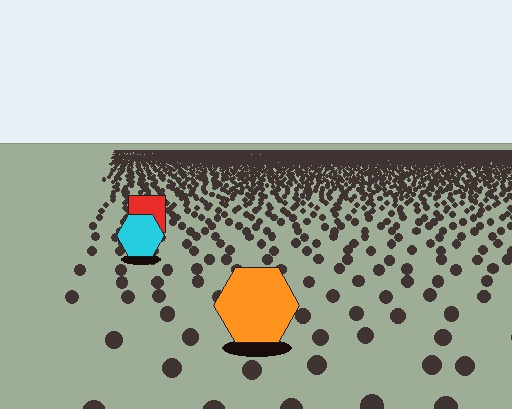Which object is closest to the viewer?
The orange hexagon is closest. The texture marks near it are larger and more spread out.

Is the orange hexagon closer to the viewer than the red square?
Yes. The orange hexagon is closer — you can tell from the texture gradient: the ground texture is coarser near it.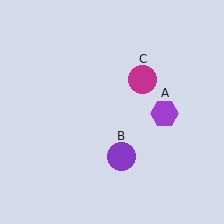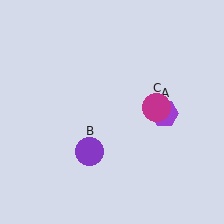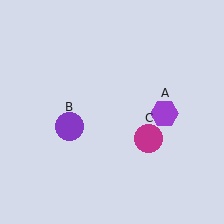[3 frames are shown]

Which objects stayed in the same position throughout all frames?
Purple hexagon (object A) remained stationary.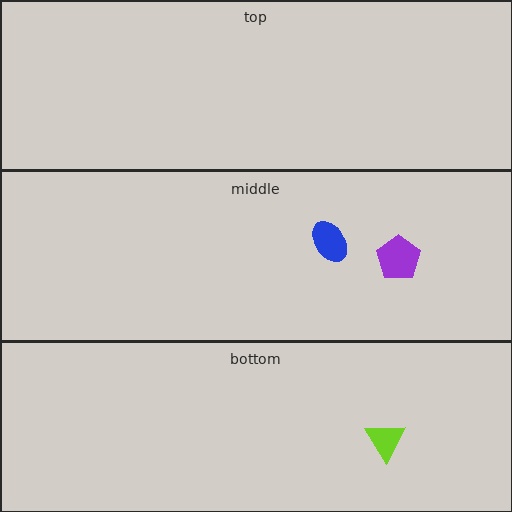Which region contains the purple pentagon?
The middle region.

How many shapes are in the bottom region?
1.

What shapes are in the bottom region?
The lime triangle.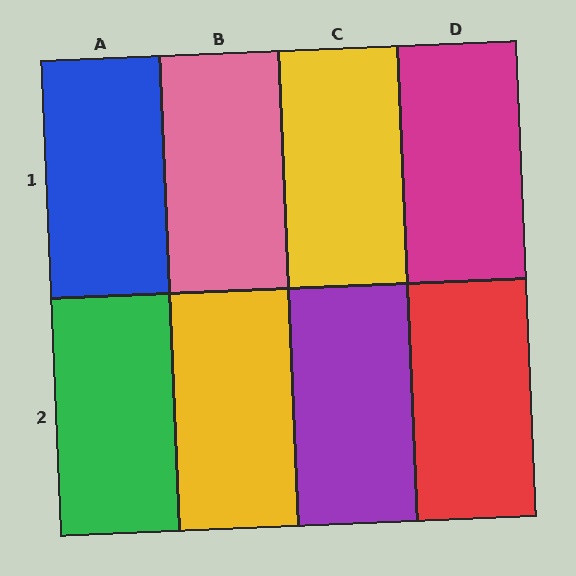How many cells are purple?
1 cell is purple.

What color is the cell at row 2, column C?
Purple.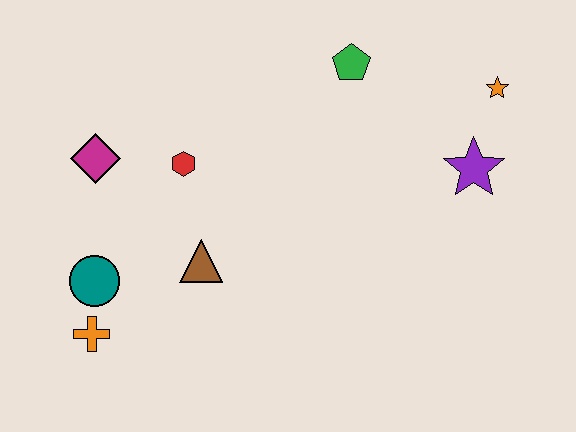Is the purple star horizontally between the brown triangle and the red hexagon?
No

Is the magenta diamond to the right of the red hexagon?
No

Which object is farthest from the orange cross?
The orange star is farthest from the orange cross.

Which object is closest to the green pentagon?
The orange star is closest to the green pentagon.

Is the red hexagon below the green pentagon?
Yes